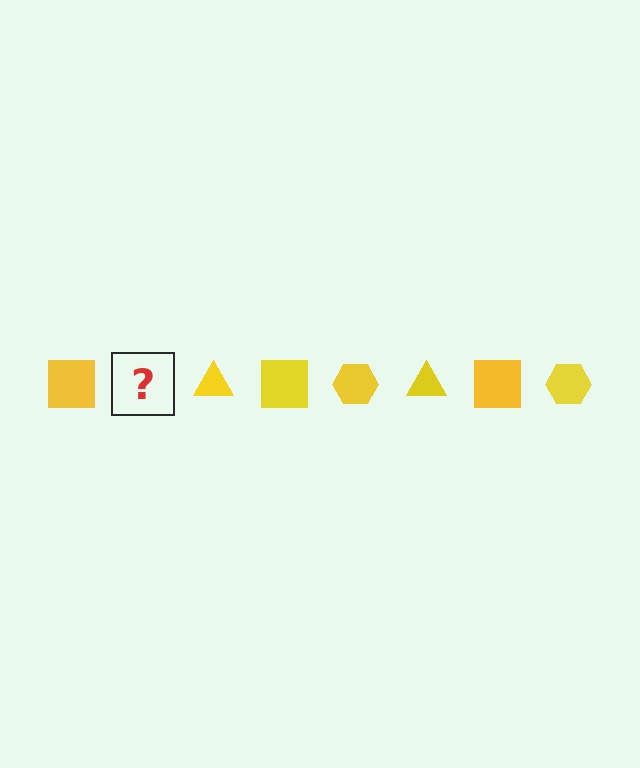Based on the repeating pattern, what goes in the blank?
The blank should be a yellow hexagon.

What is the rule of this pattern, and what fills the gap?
The rule is that the pattern cycles through square, hexagon, triangle shapes in yellow. The gap should be filled with a yellow hexagon.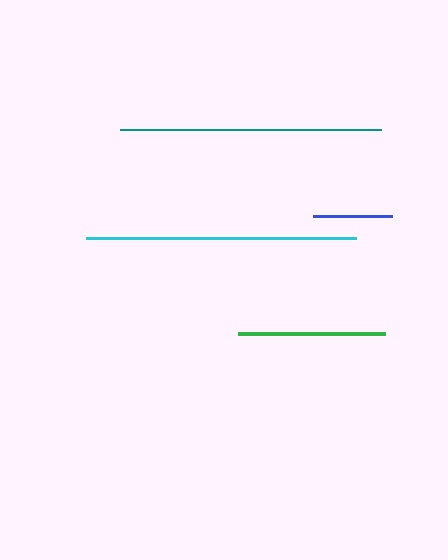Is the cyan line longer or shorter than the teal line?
The cyan line is longer than the teal line.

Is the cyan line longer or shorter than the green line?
The cyan line is longer than the green line.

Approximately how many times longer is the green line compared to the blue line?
The green line is approximately 1.9 times the length of the blue line.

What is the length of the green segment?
The green segment is approximately 147 pixels long.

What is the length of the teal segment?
The teal segment is approximately 261 pixels long.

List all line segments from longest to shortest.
From longest to shortest: cyan, teal, green, blue.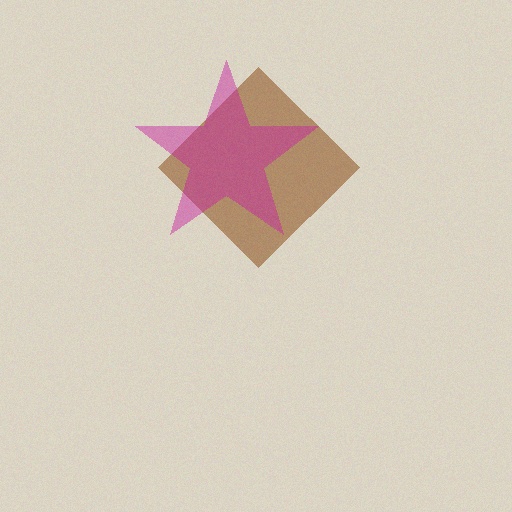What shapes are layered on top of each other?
The layered shapes are: a brown diamond, a magenta star.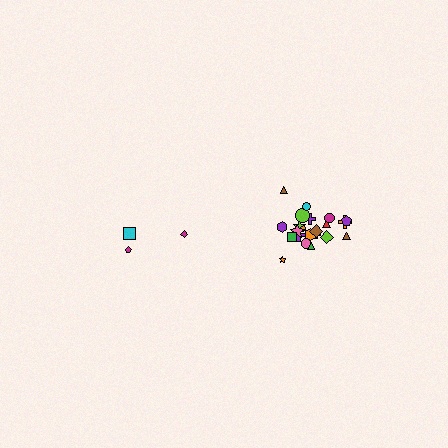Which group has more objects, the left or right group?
The right group.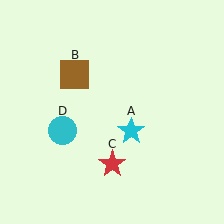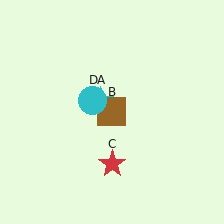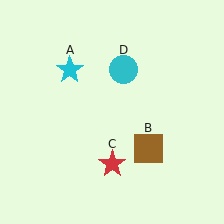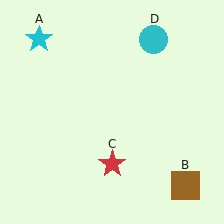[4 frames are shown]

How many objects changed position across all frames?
3 objects changed position: cyan star (object A), brown square (object B), cyan circle (object D).